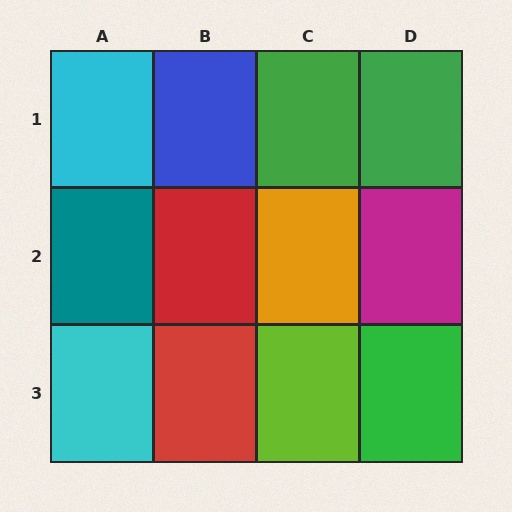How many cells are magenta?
1 cell is magenta.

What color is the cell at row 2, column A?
Teal.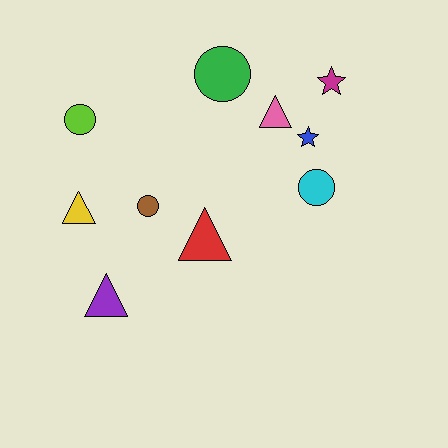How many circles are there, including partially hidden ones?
There are 4 circles.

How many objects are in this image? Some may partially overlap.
There are 10 objects.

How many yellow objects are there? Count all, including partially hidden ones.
There is 1 yellow object.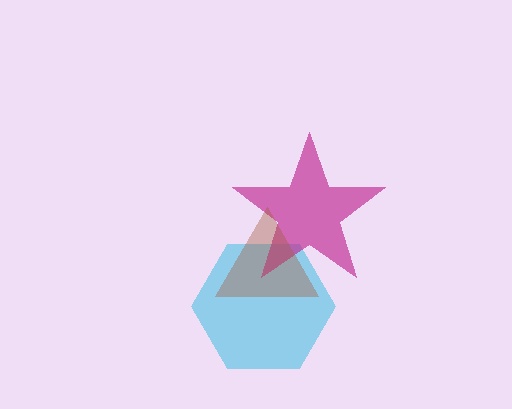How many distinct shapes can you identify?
There are 3 distinct shapes: a cyan hexagon, a magenta star, a brown triangle.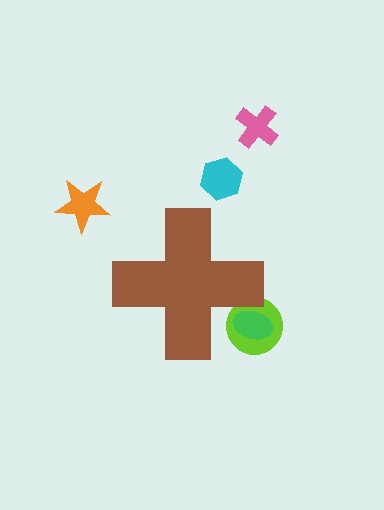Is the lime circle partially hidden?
Yes, the lime circle is partially hidden behind the brown cross.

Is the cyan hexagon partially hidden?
No, the cyan hexagon is fully visible.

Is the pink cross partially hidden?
No, the pink cross is fully visible.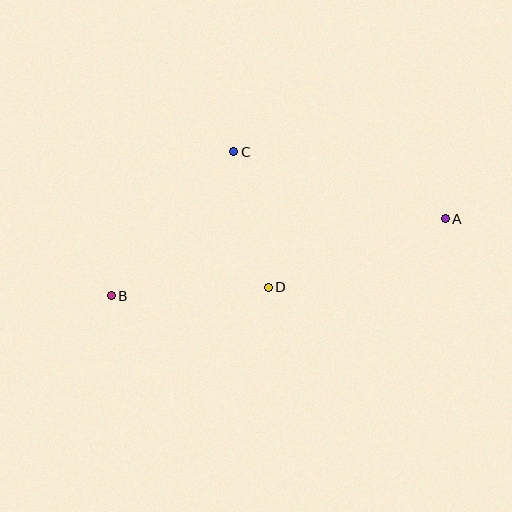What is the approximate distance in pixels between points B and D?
The distance between B and D is approximately 157 pixels.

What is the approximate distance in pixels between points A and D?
The distance between A and D is approximately 190 pixels.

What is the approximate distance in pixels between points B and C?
The distance between B and C is approximately 189 pixels.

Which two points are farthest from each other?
Points A and B are farthest from each other.